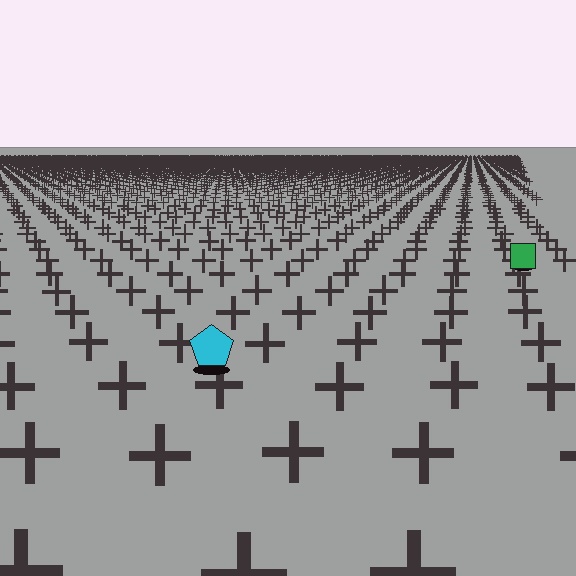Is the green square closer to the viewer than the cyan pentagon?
No. The cyan pentagon is closer — you can tell from the texture gradient: the ground texture is coarser near it.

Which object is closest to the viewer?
The cyan pentagon is closest. The texture marks near it are larger and more spread out.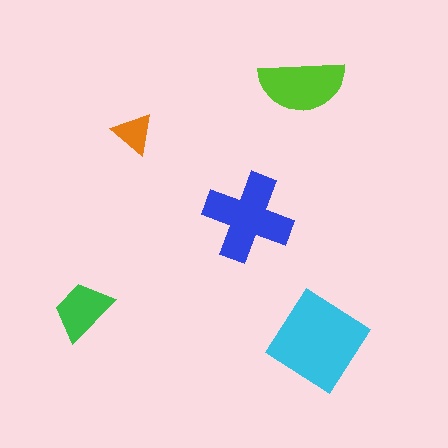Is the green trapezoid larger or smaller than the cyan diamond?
Smaller.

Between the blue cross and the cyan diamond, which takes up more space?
The cyan diamond.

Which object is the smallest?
The orange triangle.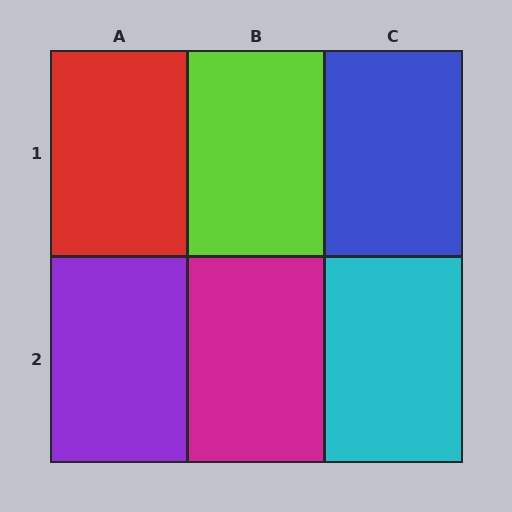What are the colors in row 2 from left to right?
Purple, magenta, cyan.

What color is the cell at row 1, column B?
Lime.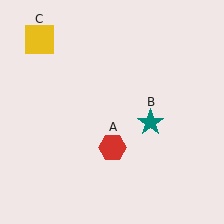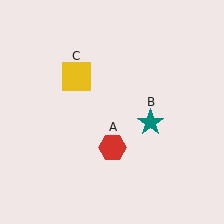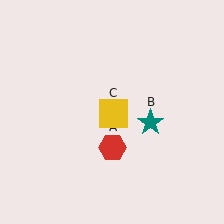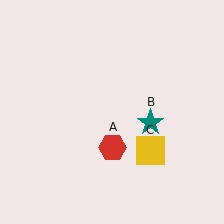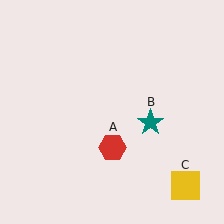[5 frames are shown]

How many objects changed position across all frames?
1 object changed position: yellow square (object C).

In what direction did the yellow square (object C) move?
The yellow square (object C) moved down and to the right.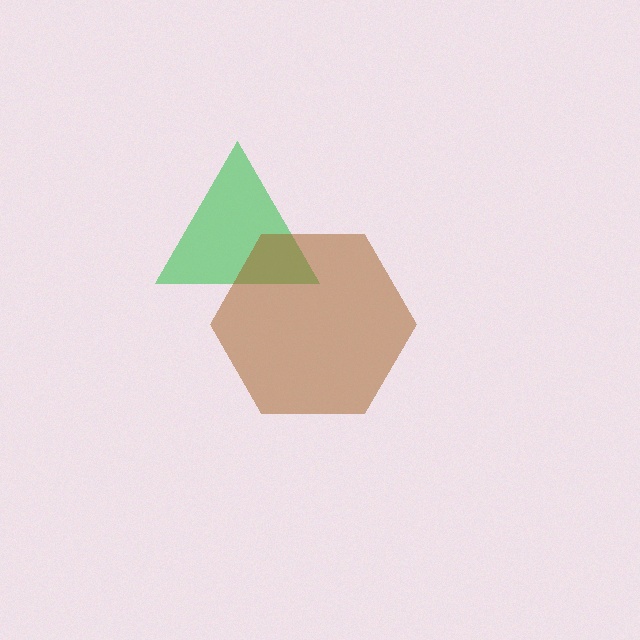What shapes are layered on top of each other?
The layered shapes are: a green triangle, a brown hexagon.